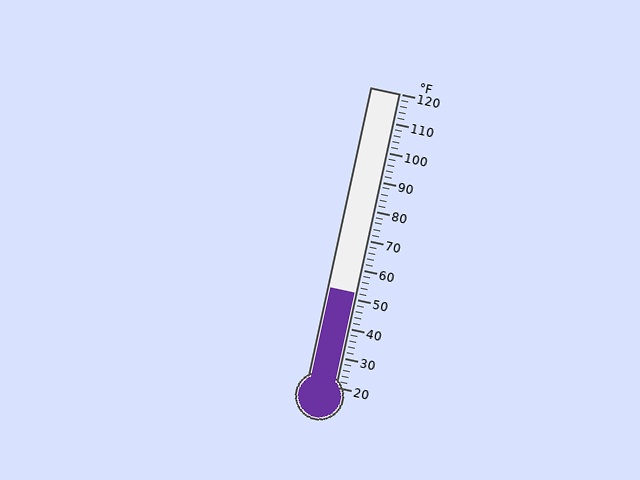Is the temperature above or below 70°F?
The temperature is below 70°F.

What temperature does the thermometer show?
The thermometer shows approximately 52°F.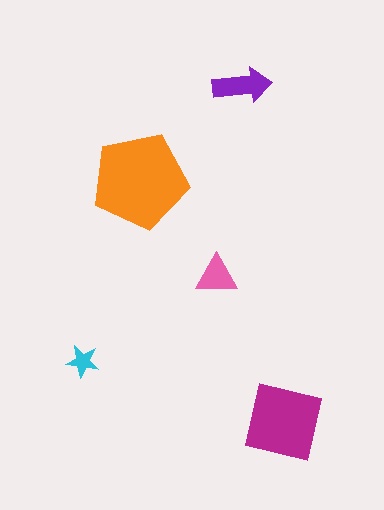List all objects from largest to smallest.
The orange pentagon, the magenta square, the purple arrow, the pink triangle, the cyan star.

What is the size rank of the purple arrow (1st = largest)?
3rd.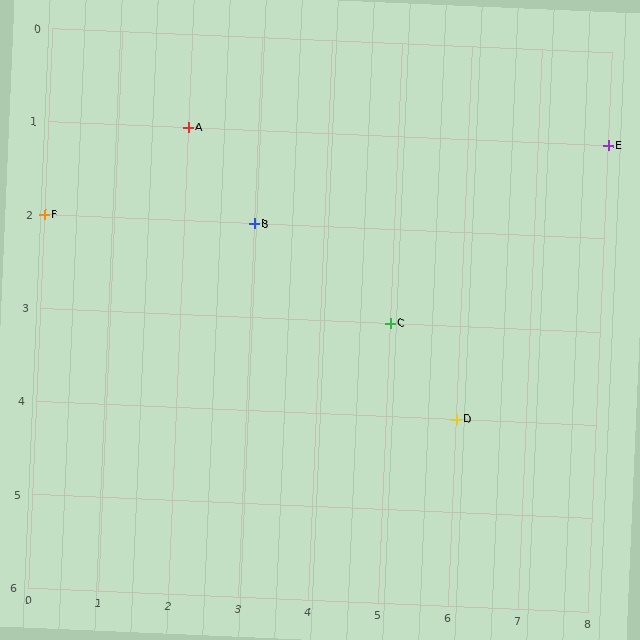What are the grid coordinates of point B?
Point B is at grid coordinates (3, 2).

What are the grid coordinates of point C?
Point C is at grid coordinates (5, 3).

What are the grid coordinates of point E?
Point E is at grid coordinates (8, 1).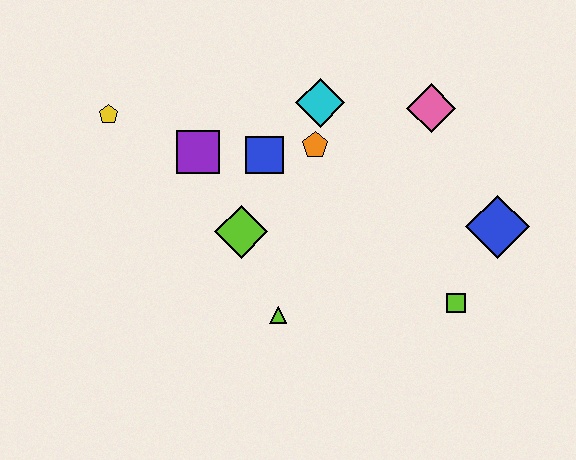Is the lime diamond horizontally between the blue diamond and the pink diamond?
No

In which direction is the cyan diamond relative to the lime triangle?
The cyan diamond is above the lime triangle.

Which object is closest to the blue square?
The orange pentagon is closest to the blue square.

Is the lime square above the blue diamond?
No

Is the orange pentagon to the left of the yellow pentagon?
No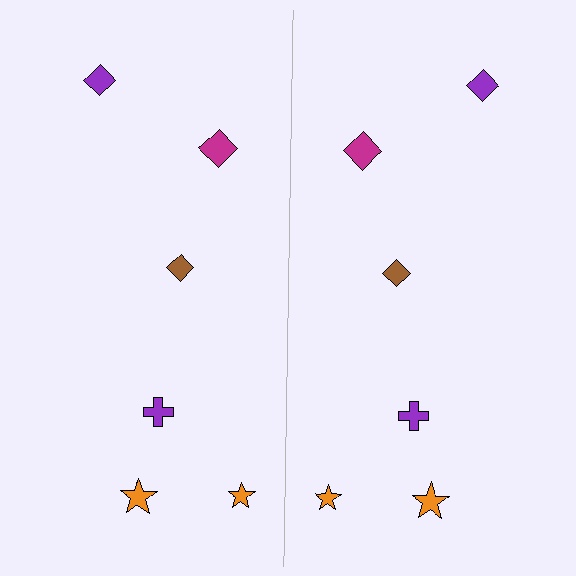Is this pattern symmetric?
Yes, this pattern has bilateral (reflection) symmetry.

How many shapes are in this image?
There are 12 shapes in this image.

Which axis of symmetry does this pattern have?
The pattern has a vertical axis of symmetry running through the center of the image.